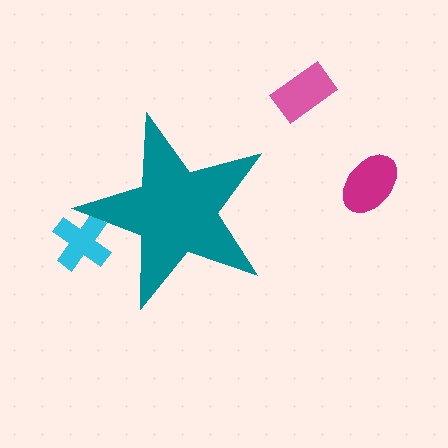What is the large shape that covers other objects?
A teal star.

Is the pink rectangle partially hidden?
No, the pink rectangle is fully visible.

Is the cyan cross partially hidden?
Yes, the cyan cross is partially hidden behind the teal star.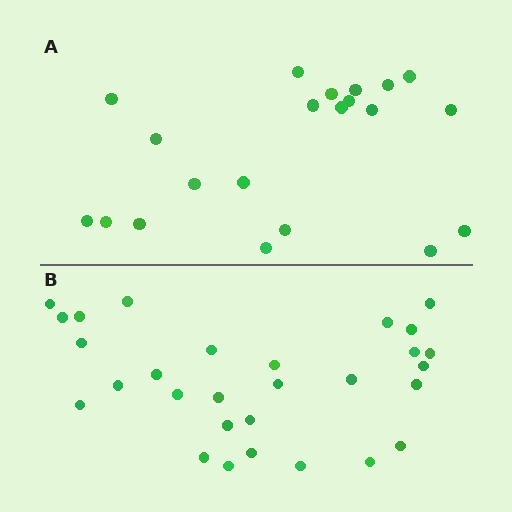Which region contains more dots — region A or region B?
Region B (the bottom region) has more dots.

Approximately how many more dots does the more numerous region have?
Region B has roughly 8 or so more dots than region A.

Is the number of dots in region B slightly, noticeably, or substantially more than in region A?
Region B has noticeably more, but not dramatically so. The ratio is roughly 1.4 to 1.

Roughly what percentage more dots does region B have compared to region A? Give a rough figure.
About 40% more.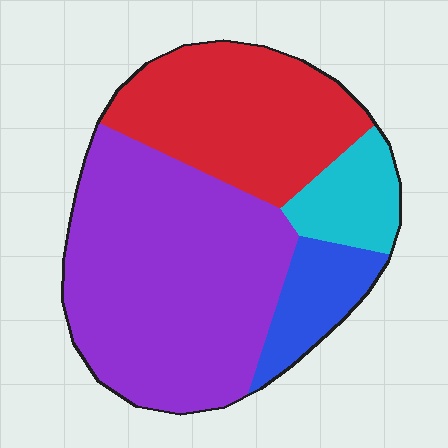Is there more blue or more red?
Red.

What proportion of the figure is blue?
Blue covers 10% of the figure.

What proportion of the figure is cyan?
Cyan takes up less than a sixth of the figure.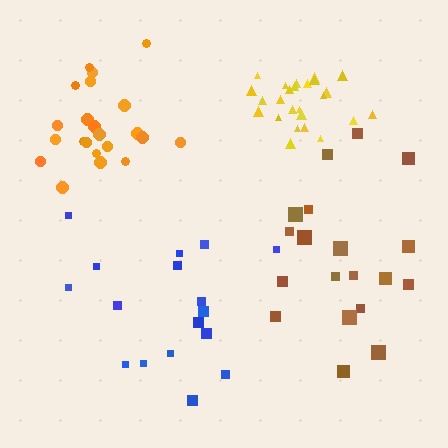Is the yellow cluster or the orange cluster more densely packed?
Yellow.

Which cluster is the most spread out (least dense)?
Blue.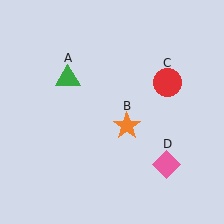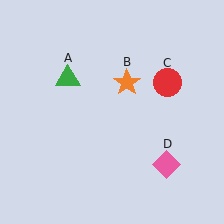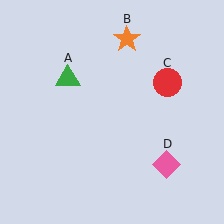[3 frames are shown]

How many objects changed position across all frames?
1 object changed position: orange star (object B).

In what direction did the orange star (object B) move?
The orange star (object B) moved up.